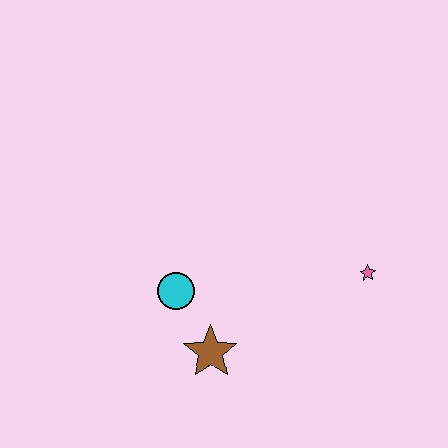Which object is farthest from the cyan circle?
The pink star is farthest from the cyan circle.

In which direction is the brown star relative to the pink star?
The brown star is to the left of the pink star.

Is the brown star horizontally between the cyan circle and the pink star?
Yes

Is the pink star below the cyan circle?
No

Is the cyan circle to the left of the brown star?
Yes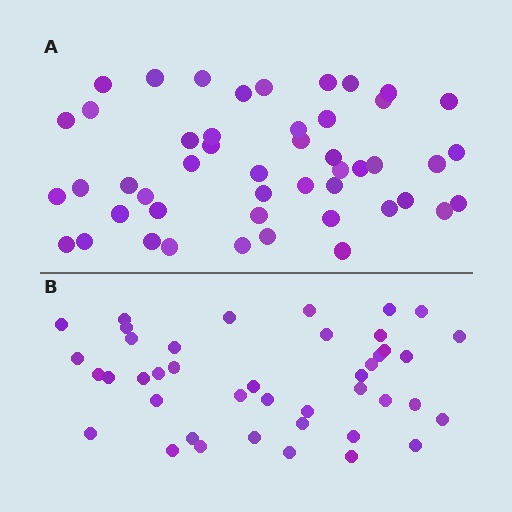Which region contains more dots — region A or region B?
Region A (the top region) has more dots.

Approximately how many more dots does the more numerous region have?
Region A has about 6 more dots than region B.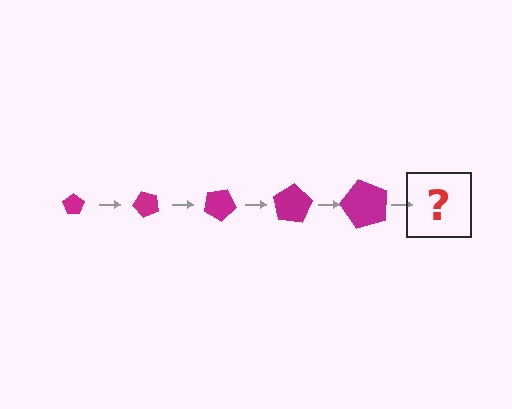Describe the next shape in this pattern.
It should be a pentagon, larger than the previous one and rotated 250 degrees from the start.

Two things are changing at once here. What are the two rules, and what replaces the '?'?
The two rules are that the pentagon grows larger each step and it rotates 50 degrees each step. The '?' should be a pentagon, larger than the previous one and rotated 250 degrees from the start.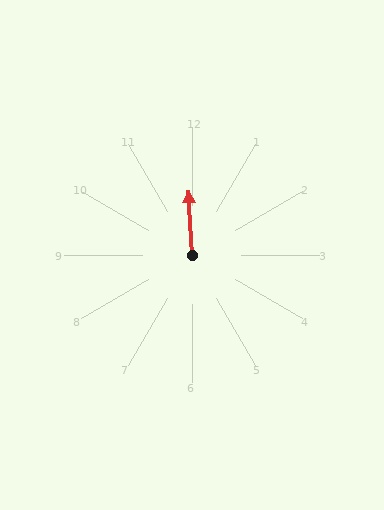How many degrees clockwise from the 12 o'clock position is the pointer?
Approximately 357 degrees.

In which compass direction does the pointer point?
North.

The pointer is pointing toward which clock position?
Roughly 12 o'clock.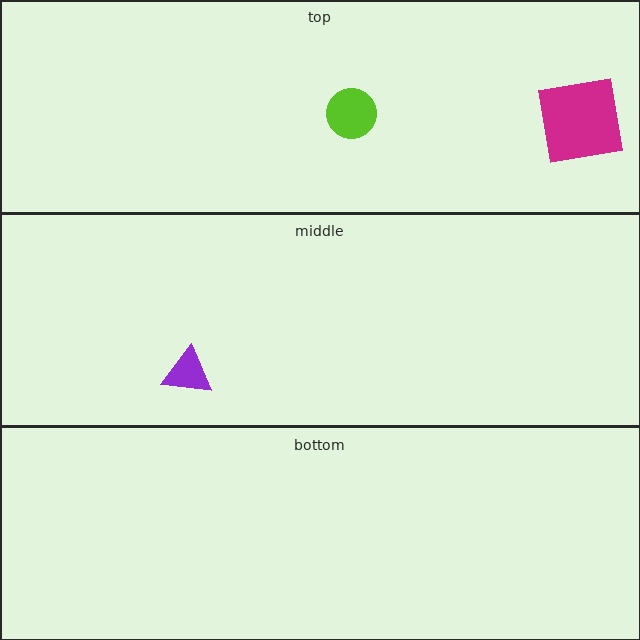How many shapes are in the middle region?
1.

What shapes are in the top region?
The magenta square, the lime circle.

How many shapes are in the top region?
2.